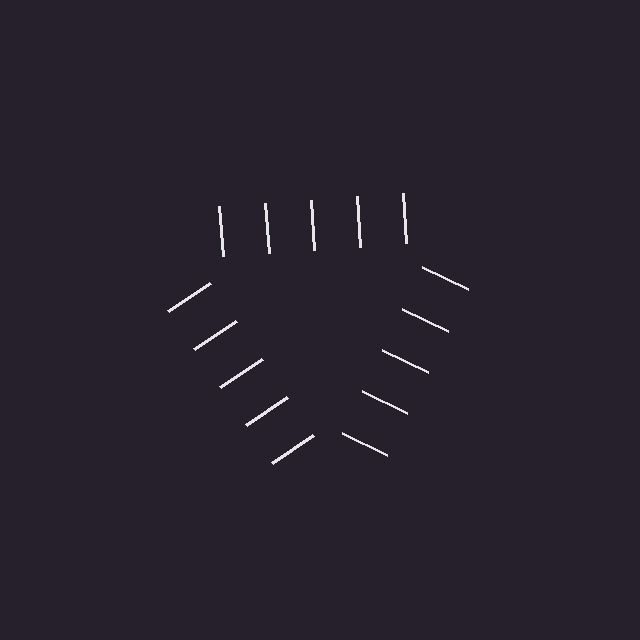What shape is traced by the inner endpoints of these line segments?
An illusory triangle — the line segments terminate on its edges but no continuous stroke is drawn.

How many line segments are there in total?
15 — 5 along each of the 3 edges.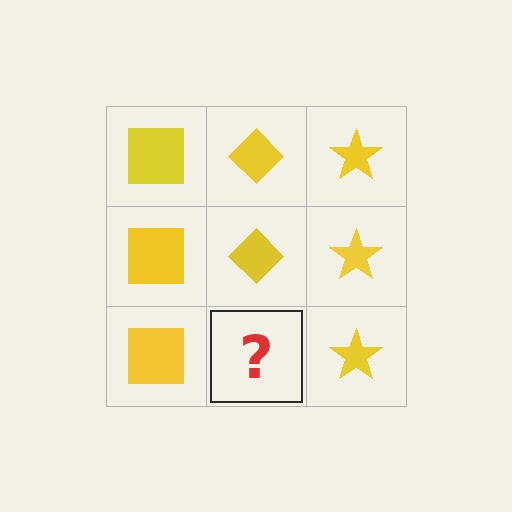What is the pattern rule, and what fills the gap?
The rule is that each column has a consistent shape. The gap should be filled with a yellow diamond.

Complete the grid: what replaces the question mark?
The question mark should be replaced with a yellow diamond.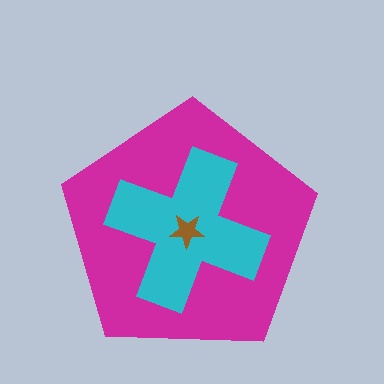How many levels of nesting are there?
3.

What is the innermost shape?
The brown star.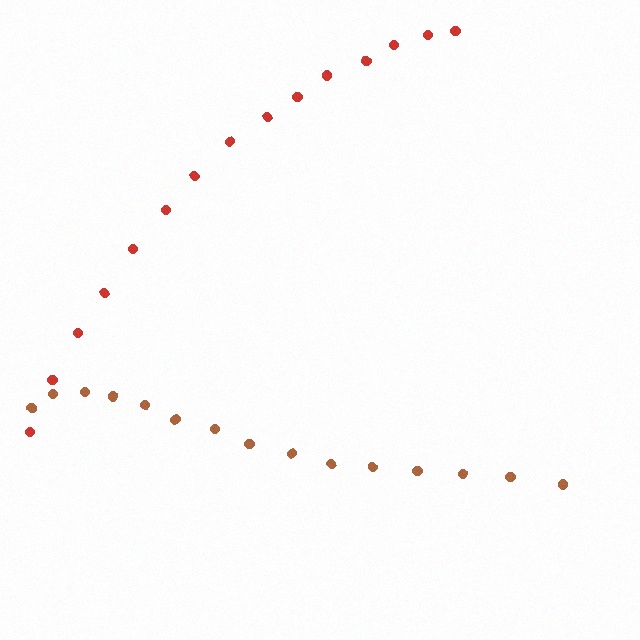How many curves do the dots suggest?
There are 2 distinct paths.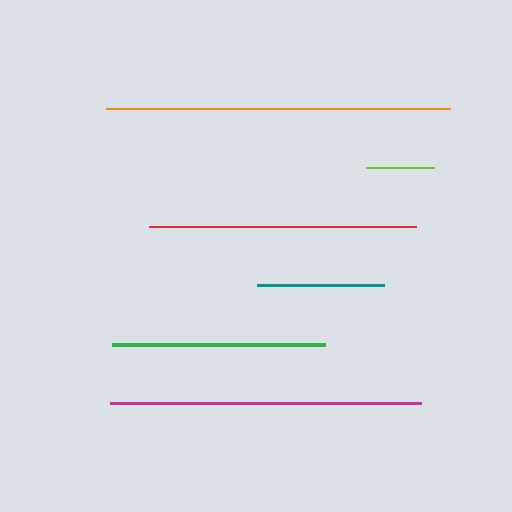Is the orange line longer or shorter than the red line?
The orange line is longer than the red line.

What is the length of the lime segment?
The lime segment is approximately 68 pixels long.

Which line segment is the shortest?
The lime line is the shortest at approximately 68 pixels.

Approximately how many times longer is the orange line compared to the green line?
The orange line is approximately 1.6 times the length of the green line.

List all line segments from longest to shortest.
From longest to shortest: orange, magenta, red, green, teal, lime.